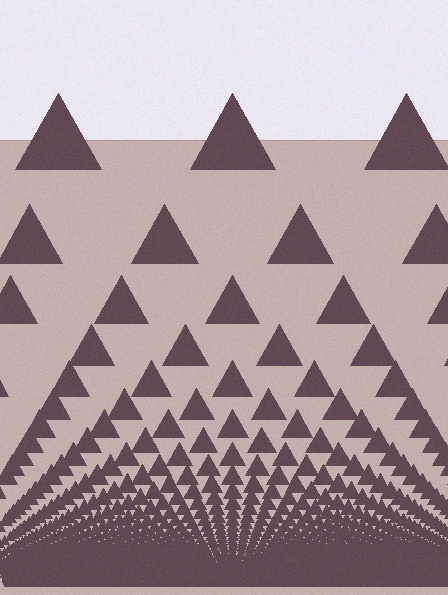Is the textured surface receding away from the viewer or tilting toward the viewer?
The surface appears to tilt toward the viewer. Texture elements get larger and sparser toward the top.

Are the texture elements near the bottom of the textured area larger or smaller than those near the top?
Smaller. The gradient is inverted — elements near the bottom are smaller and denser.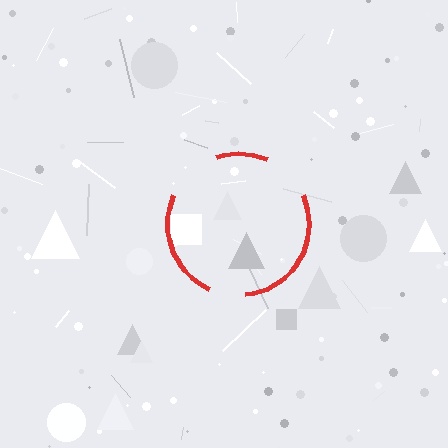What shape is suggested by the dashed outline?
The dashed outline suggests a circle.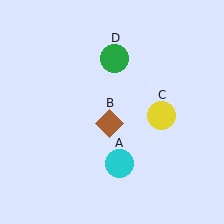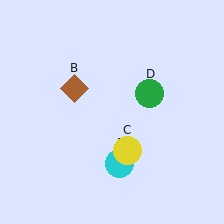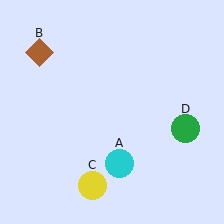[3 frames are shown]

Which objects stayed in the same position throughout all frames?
Cyan circle (object A) remained stationary.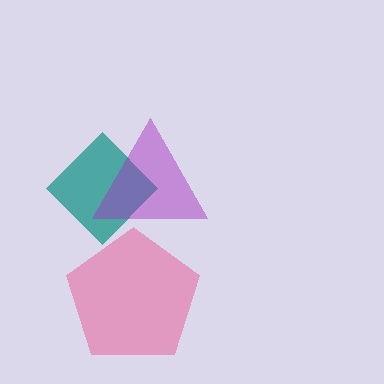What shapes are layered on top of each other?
The layered shapes are: a teal diamond, a purple triangle, a pink pentagon.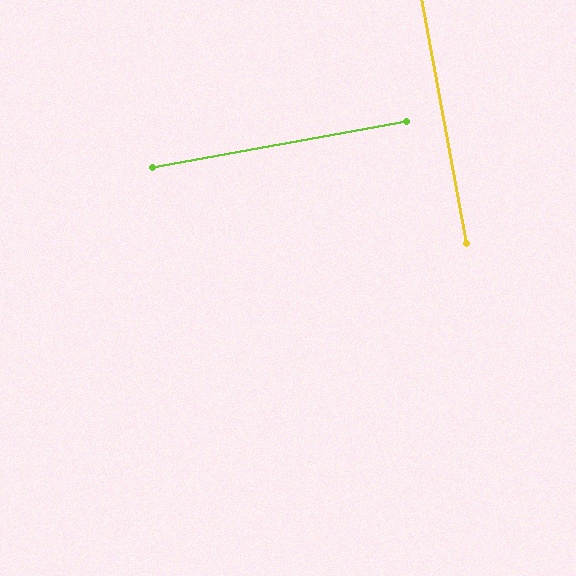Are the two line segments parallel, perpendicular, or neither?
Perpendicular — they meet at approximately 90°.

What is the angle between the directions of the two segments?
Approximately 90 degrees.